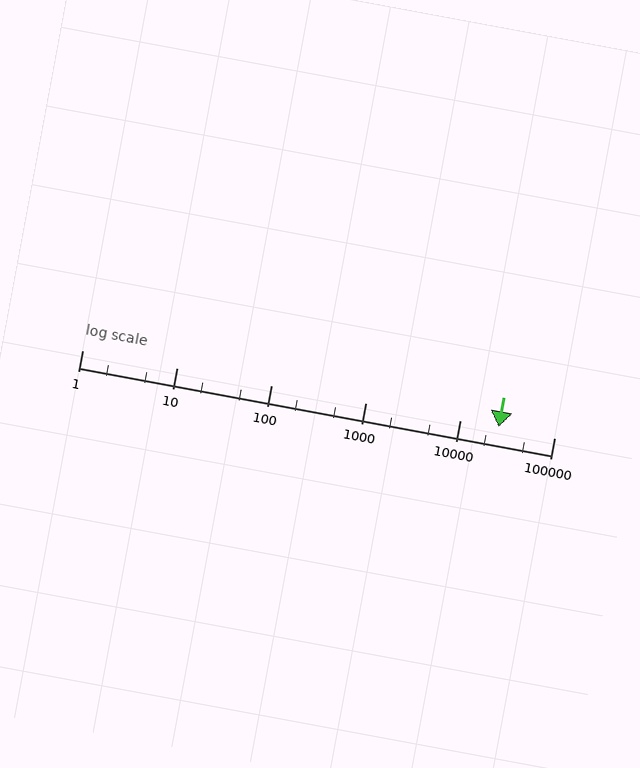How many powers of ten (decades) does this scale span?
The scale spans 5 decades, from 1 to 100000.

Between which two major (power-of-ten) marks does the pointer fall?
The pointer is between 10000 and 100000.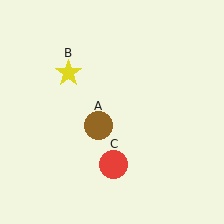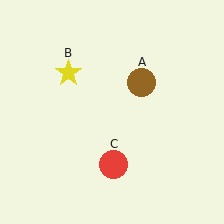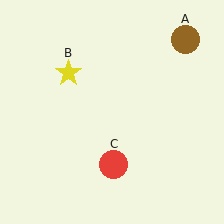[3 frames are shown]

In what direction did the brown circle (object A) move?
The brown circle (object A) moved up and to the right.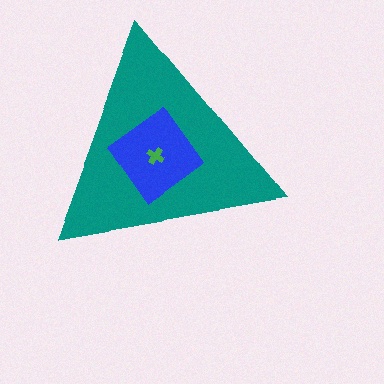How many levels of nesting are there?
3.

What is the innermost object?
The green cross.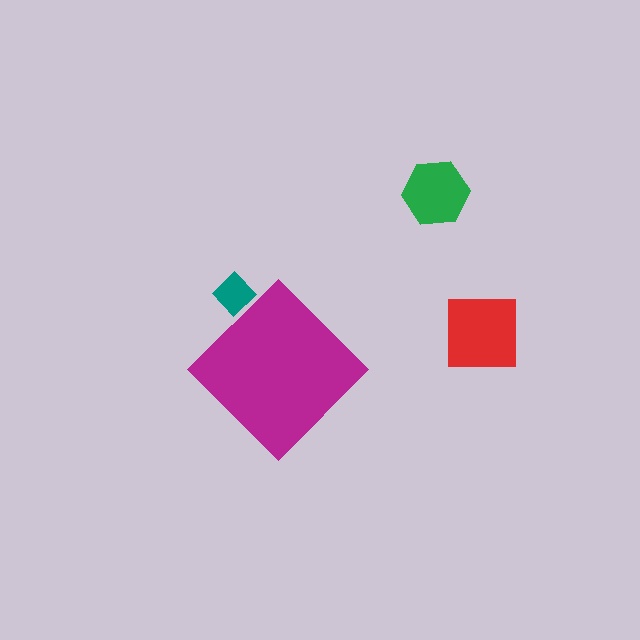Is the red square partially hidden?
No, the red square is fully visible.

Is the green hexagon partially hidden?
No, the green hexagon is fully visible.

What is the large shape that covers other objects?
A magenta diamond.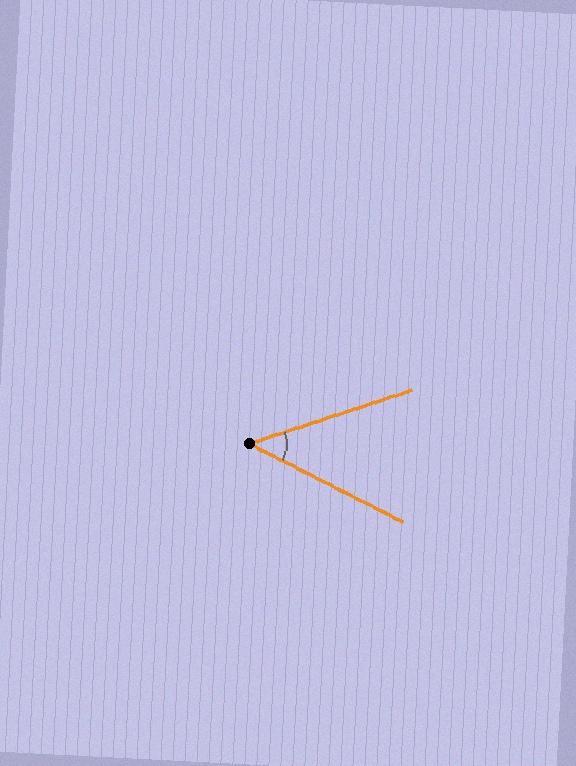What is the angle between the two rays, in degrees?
Approximately 45 degrees.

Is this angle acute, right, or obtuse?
It is acute.